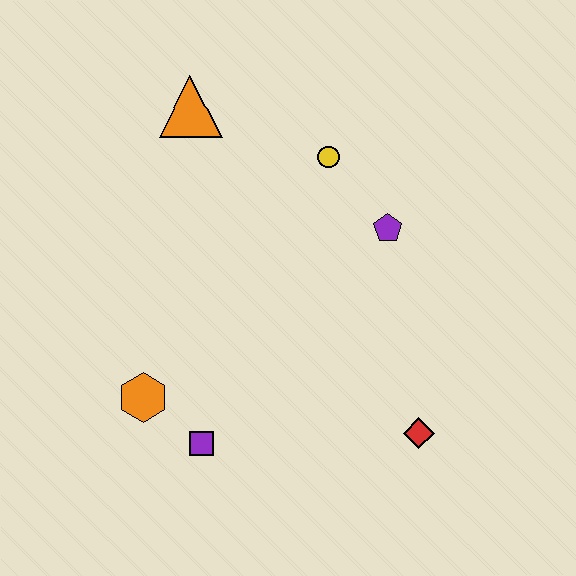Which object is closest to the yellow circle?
The purple pentagon is closest to the yellow circle.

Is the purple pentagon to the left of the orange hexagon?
No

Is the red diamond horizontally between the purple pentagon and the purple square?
No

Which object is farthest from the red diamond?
The orange triangle is farthest from the red diamond.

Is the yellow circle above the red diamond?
Yes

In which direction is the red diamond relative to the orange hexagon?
The red diamond is to the right of the orange hexagon.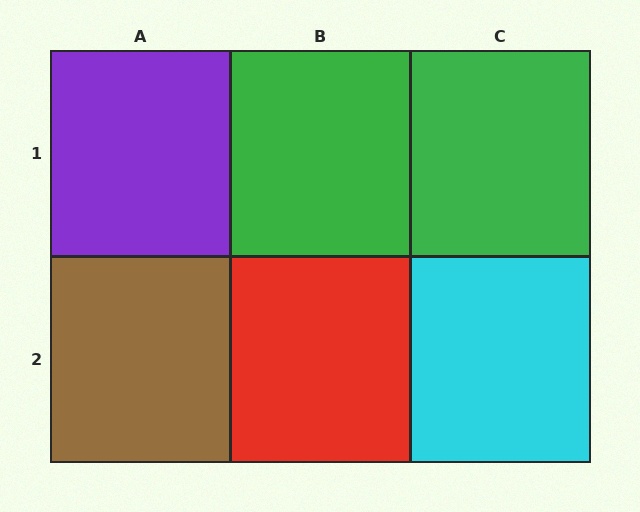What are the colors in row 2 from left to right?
Brown, red, cyan.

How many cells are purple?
1 cell is purple.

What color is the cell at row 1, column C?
Green.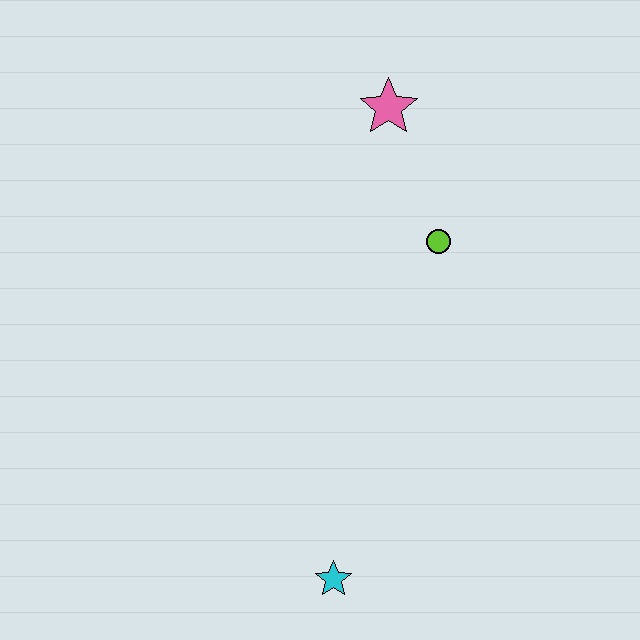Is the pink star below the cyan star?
No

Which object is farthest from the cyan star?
The pink star is farthest from the cyan star.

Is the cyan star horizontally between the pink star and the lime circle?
No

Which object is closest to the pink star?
The lime circle is closest to the pink star.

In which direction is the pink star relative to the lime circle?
The pink star is above the lime circle.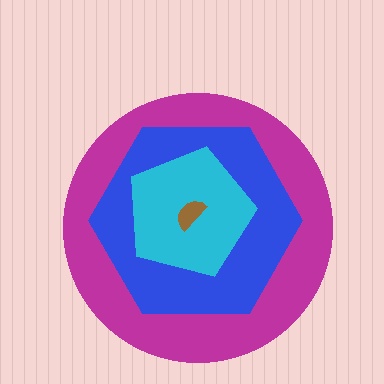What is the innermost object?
The brown semicircle.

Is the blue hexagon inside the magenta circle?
Yes.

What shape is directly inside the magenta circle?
The blue hexagon.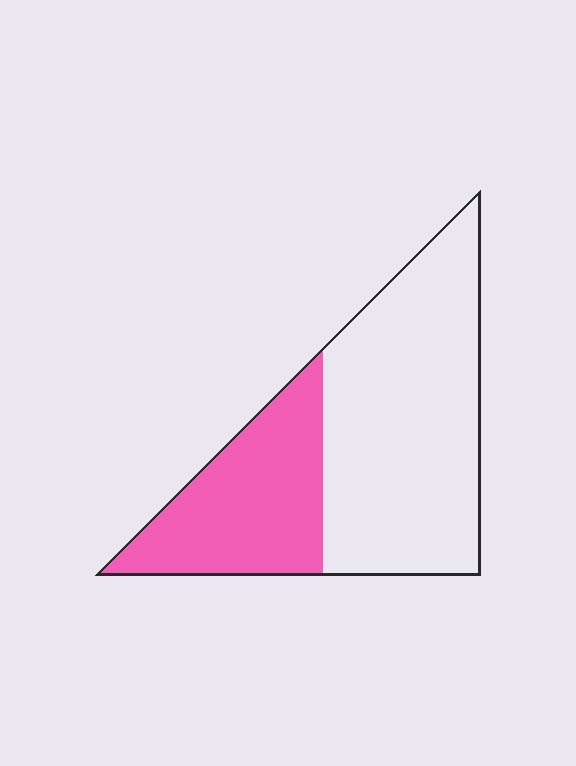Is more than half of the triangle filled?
No.